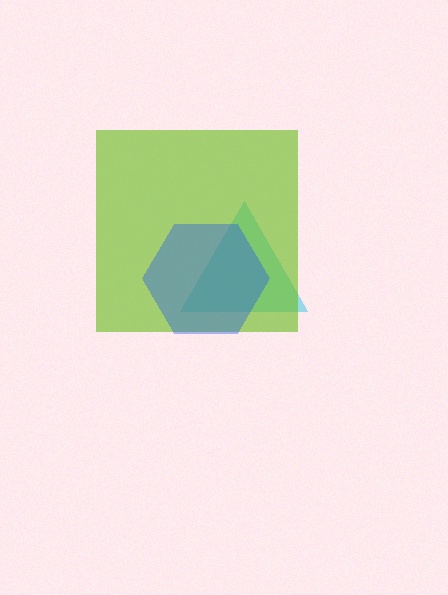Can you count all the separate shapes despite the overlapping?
Yes, there are 3 separate shapes.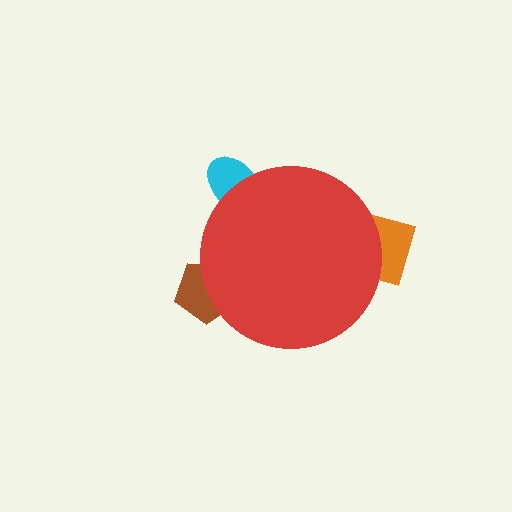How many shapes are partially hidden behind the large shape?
3 shapes are partially hidden.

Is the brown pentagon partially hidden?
Yes, the brown pentagon is partially hidden behind the red circle.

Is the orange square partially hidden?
Yes, the orange square is partially hidden behind the red circle.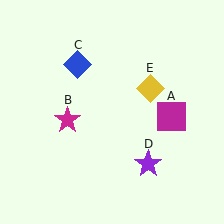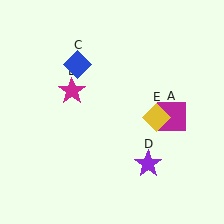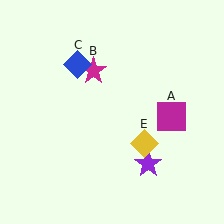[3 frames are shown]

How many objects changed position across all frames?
2 objects changed position: magenta star (object B), yellow diamond (object E).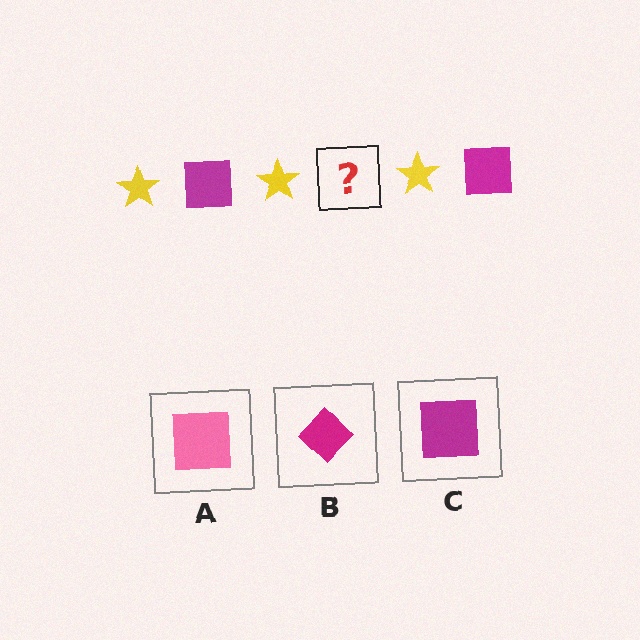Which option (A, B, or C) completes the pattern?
C.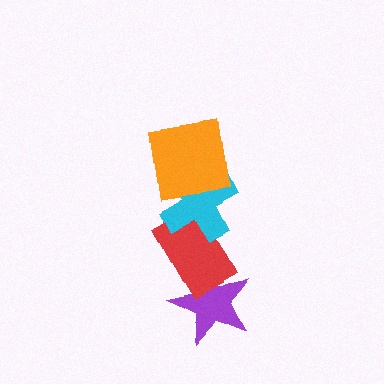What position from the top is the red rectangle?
The red rectangle is 3rd from the top.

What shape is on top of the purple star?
The red rectangle is on top of the purple star.